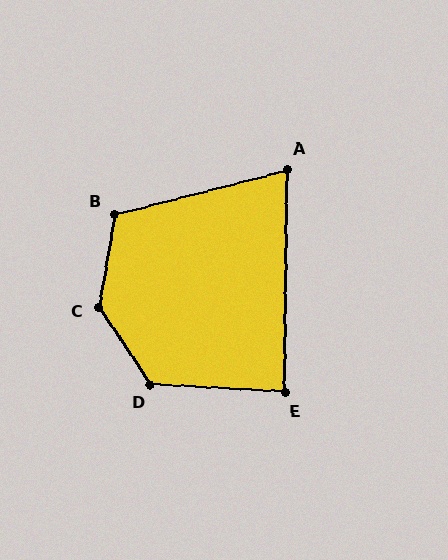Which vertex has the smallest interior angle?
A, at approximately 75 degrees.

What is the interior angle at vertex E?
Approximately 87 degrees (approximately right).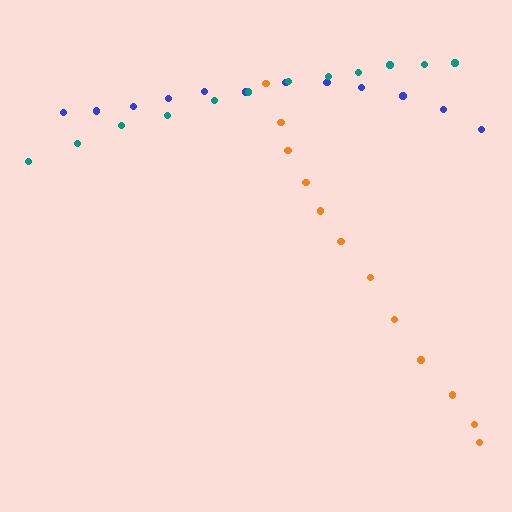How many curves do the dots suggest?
There are 3 distinct paths.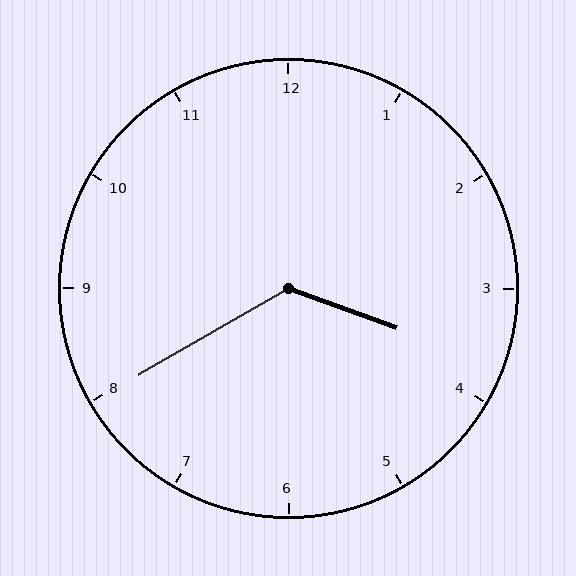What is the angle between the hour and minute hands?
Approximately 130 degrees.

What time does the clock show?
3:40.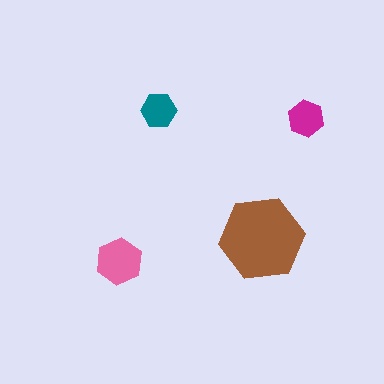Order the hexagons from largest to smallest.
the brown one, the pink one, the magenta one, the teal one.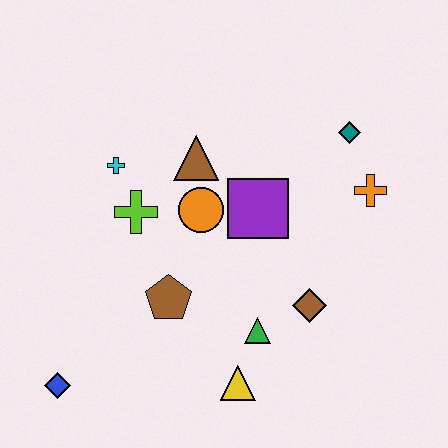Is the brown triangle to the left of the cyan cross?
No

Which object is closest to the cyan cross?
The lime cross is closest to the cyan cross.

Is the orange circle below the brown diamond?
No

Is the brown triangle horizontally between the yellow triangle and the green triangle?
No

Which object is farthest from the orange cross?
The blue diamond is farthest from the orange cross.